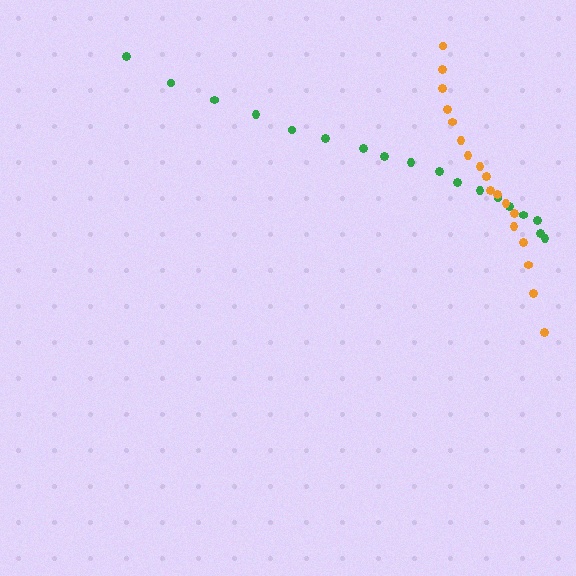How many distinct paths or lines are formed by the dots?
There are 2 distinct paths.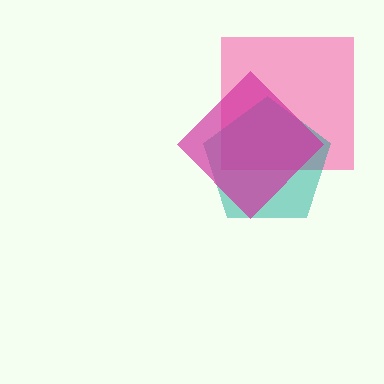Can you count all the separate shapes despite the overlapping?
Yes, there are 3 separate shapes.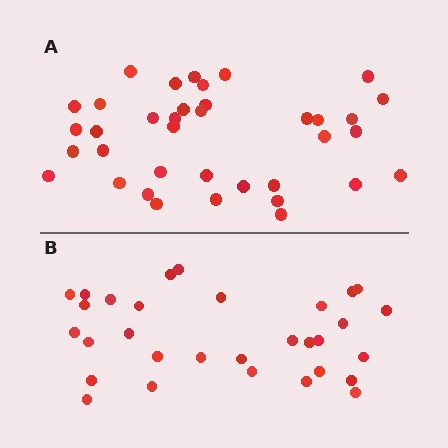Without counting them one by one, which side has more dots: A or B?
Region A (the top region) has more dots.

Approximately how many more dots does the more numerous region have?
Region A has about 6 more dots than region B.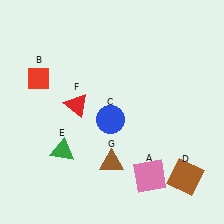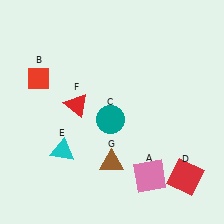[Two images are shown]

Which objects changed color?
C changed from blue to teal. D changed from brown to red. E changed from green to cyan.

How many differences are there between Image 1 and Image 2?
There are 3 differences between the two images.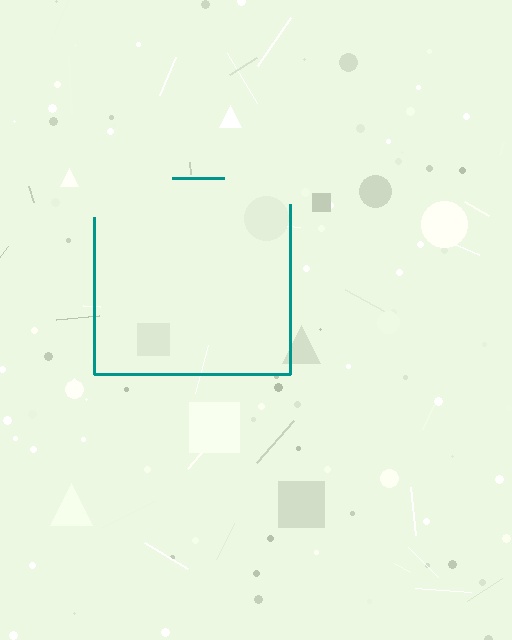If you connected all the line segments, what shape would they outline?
They would outline a square.